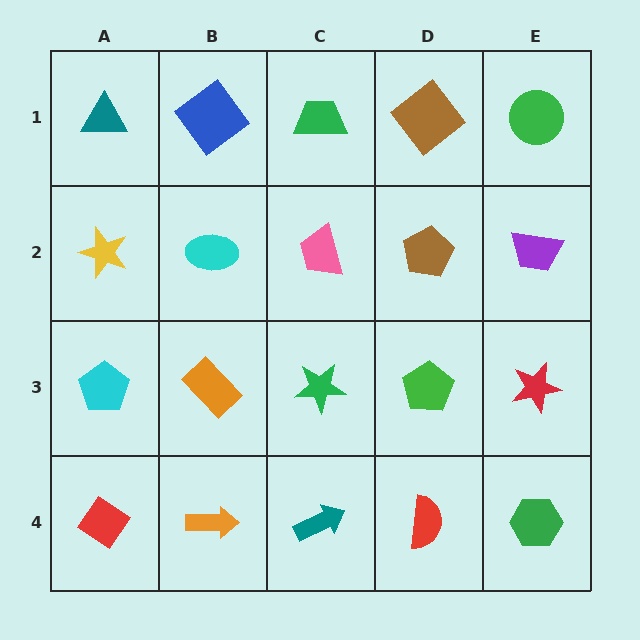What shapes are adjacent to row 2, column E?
A green circle (row 1, column E), a red star (row 3, column E), a brown pentagon (row 2, column D).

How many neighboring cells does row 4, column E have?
2.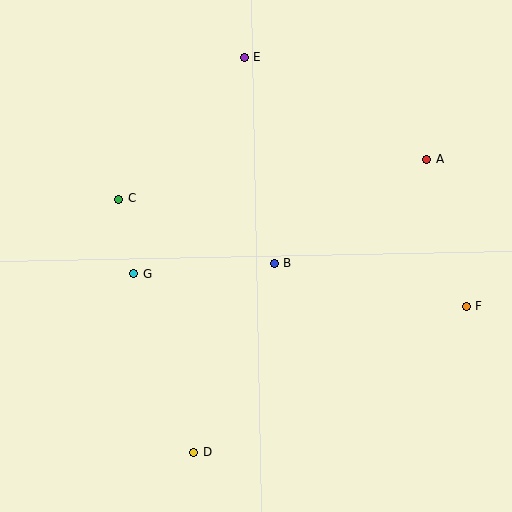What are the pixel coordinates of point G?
Point G is at (134, 274).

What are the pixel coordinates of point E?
Point E is at (244, 57).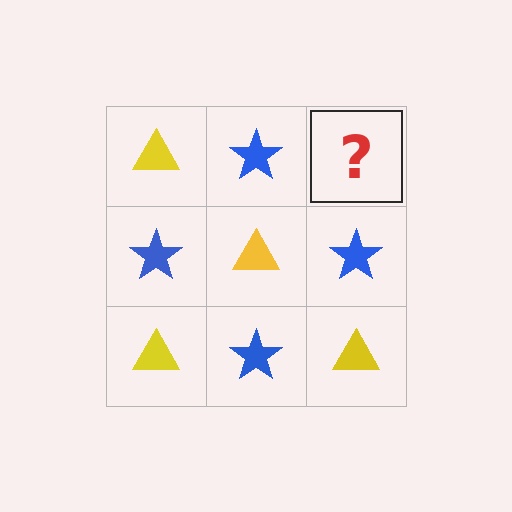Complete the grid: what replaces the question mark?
The question mark should be replaced with a yellow triangle.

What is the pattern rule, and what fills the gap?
The rule is that it alternates yellow triangle and blue star in a checkerboard pattern. The gap should be filled with a yellow triangle.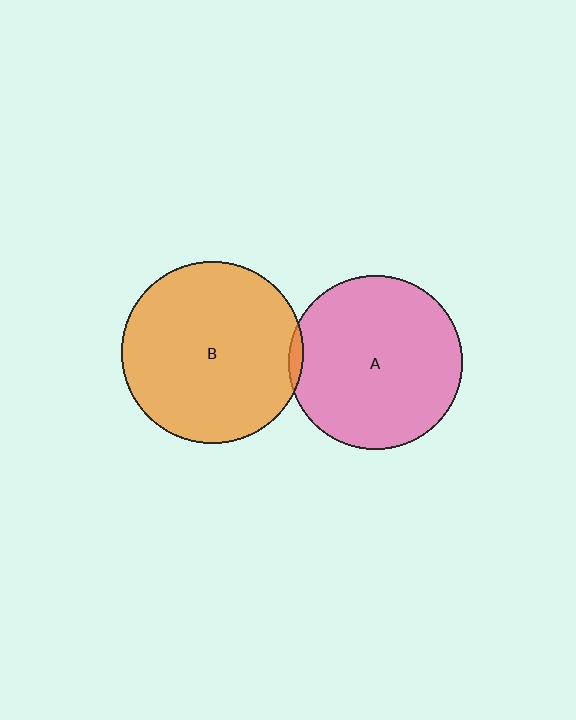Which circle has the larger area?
Circle B (orange).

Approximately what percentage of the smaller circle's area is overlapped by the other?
Approximately 5%.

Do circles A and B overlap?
Yes.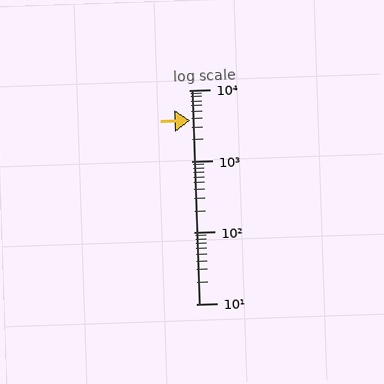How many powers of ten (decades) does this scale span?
The scale spans 3 decades, from 10 to 10000.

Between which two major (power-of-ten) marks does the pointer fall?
The pointer is between 1000 and 10000.